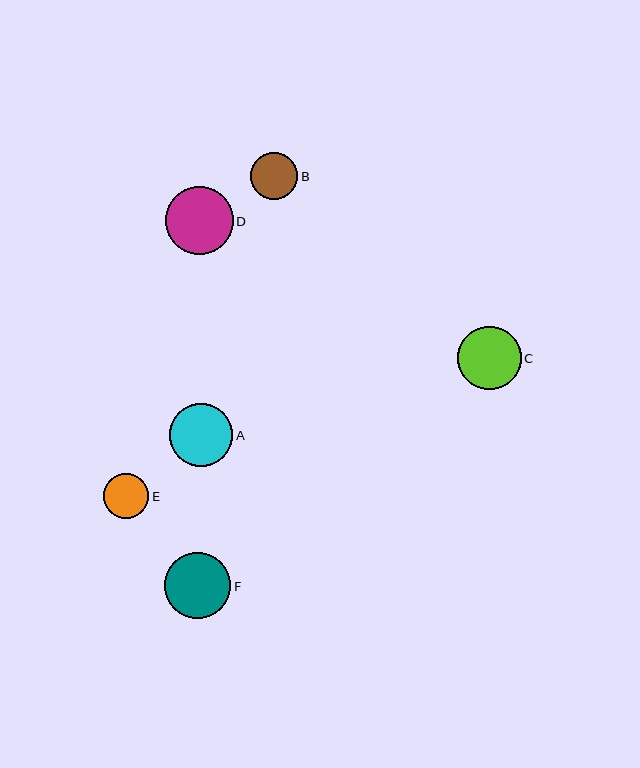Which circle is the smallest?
Circle E is the smallest with a size of approximately 45 pixels.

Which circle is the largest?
Circle D is the largest with a size of approximately 67 pixels.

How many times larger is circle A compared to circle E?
Circle A is approximately 1.4 times the size of circle E.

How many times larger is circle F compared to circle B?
Circle F is approximately 1.4 times the size of circle B.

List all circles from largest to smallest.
From largest to smallest: D, F, C, A, B, E.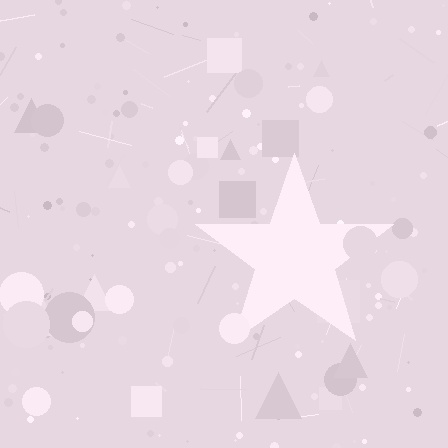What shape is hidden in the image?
A star is hidden in the image.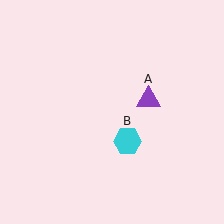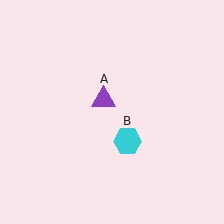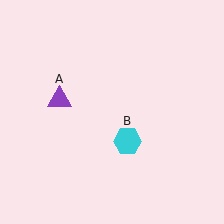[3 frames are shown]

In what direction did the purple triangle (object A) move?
The purple triangle (object A) moved left.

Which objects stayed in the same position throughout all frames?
Cyan hexagon (object B) remained stationary.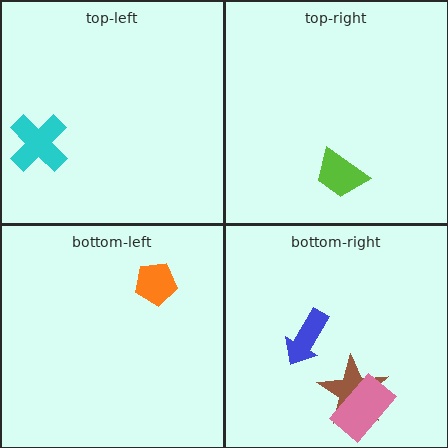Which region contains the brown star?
The bottom-right region.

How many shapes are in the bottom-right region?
3.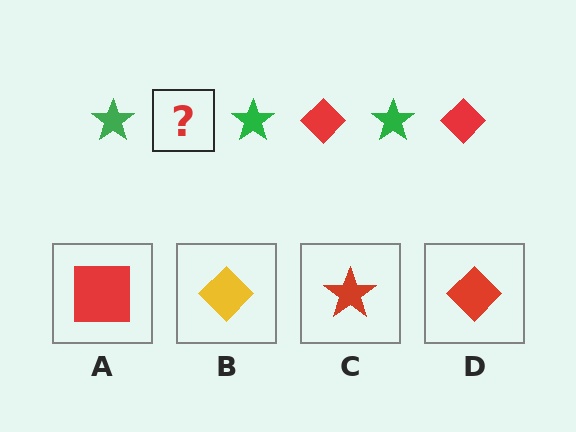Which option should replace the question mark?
Option D.